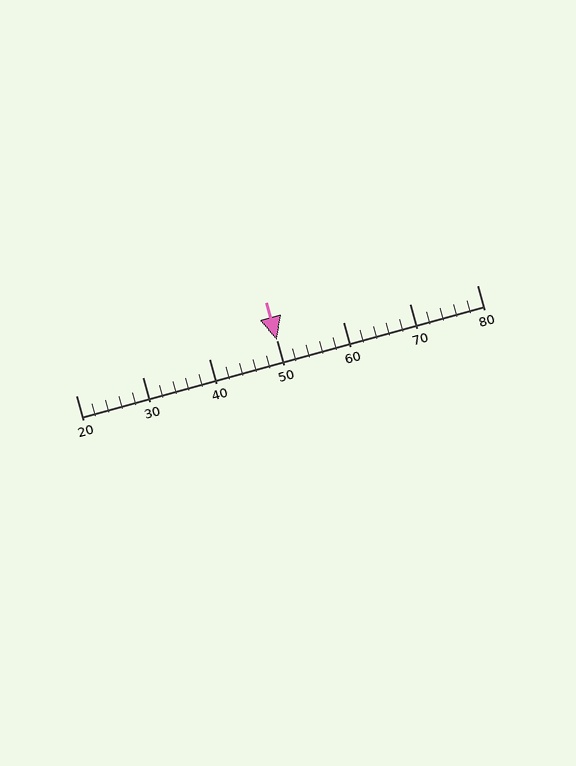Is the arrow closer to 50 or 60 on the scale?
The arrow is closer to 50.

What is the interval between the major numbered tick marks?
The major tick marks are spaced 10 units apart.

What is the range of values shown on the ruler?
The ruler shows values from 20 to 80.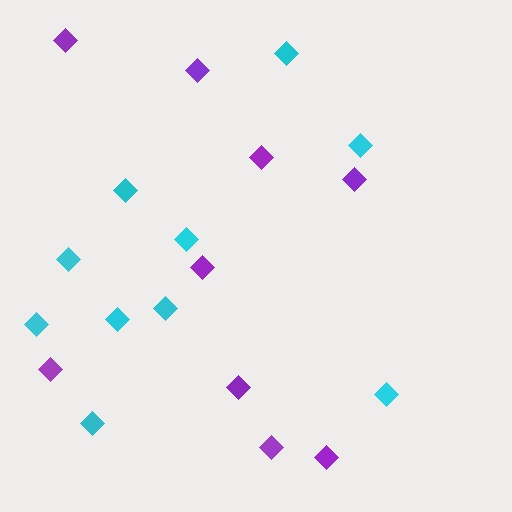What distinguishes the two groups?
There are 2 groups: one group of cyan diamonds (10) and one group of purple diamonds (9).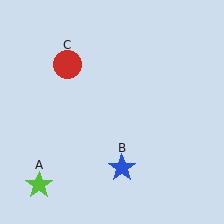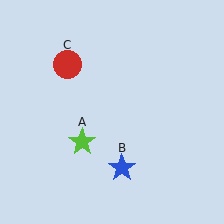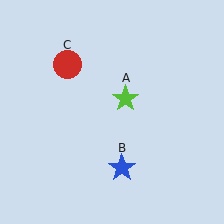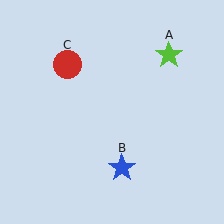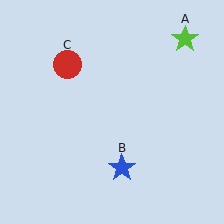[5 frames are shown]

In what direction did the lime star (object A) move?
The lime star (object A) moved up and to the right.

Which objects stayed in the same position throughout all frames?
Blue star (object B) and red circle (object C) remained stationary.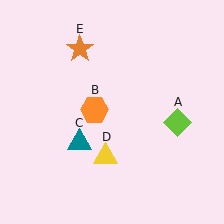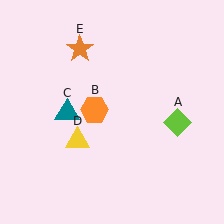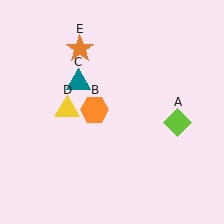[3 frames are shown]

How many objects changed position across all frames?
2 objects changed position: teal triangle (object C), yellow triangle (object D).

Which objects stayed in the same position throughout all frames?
Lime diamond (object A) and orange hexagon (object B) and orange star (object E) remained stationary.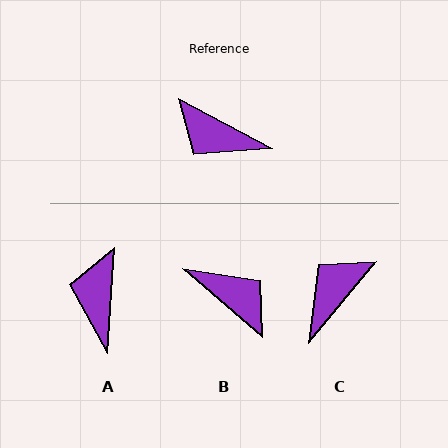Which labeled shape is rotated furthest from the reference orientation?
B, about 167 degrees away.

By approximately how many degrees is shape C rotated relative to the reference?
Approximately 101 degrees clockwise.